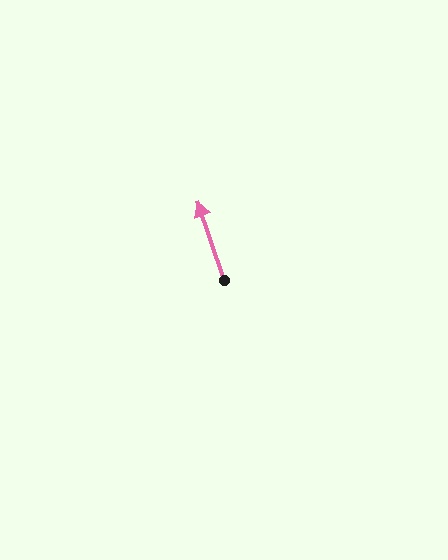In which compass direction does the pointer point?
North.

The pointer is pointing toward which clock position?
Roughly 11 o'clock.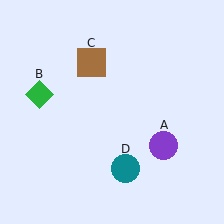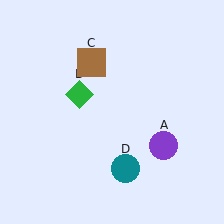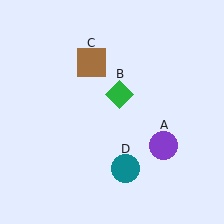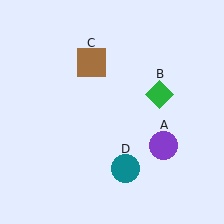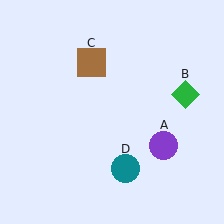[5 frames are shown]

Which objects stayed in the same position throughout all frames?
Purple circle (object A) and brown square (object C) and teal circle (object D) remained stationary.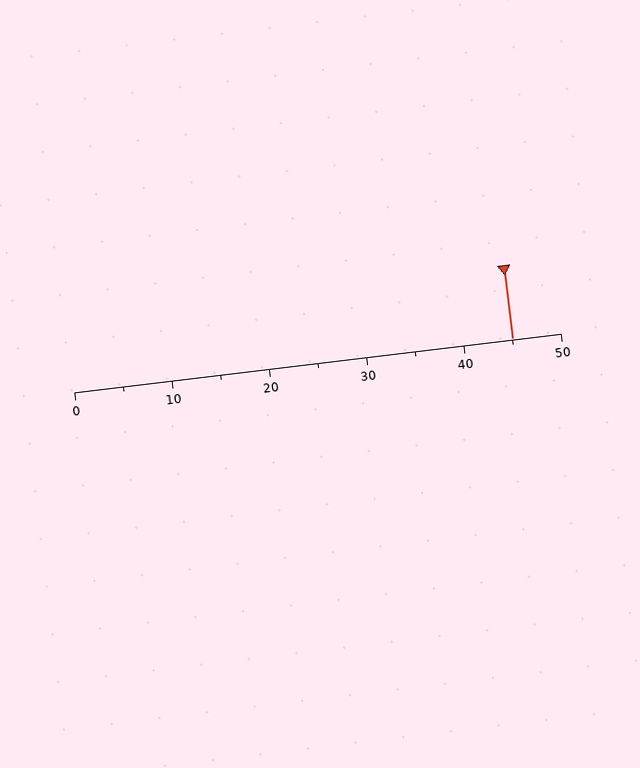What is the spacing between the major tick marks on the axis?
The major ticks are spaced 10 apart.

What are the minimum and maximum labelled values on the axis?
The axis runs from 0 to 50.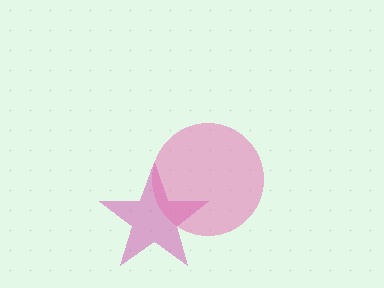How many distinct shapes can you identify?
There are 2 distinct shapes: a magenta star, a pink circle.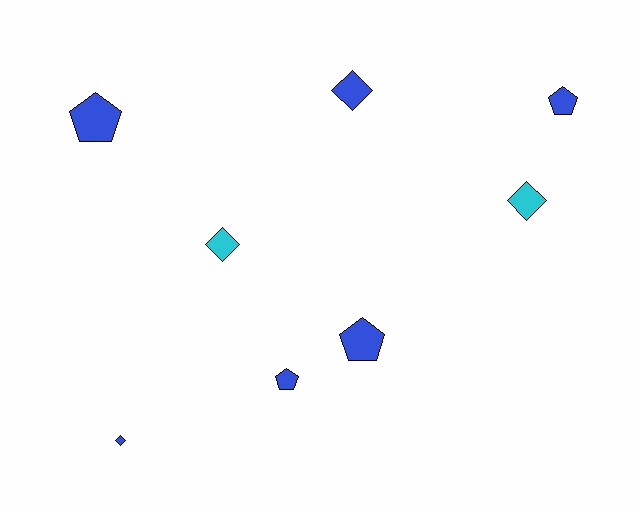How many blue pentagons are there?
There are 4 blue pentagons.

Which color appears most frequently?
Blue, with 6 objects.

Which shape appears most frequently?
Pentagon, with 4 objects.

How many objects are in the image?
There are 8 objects.